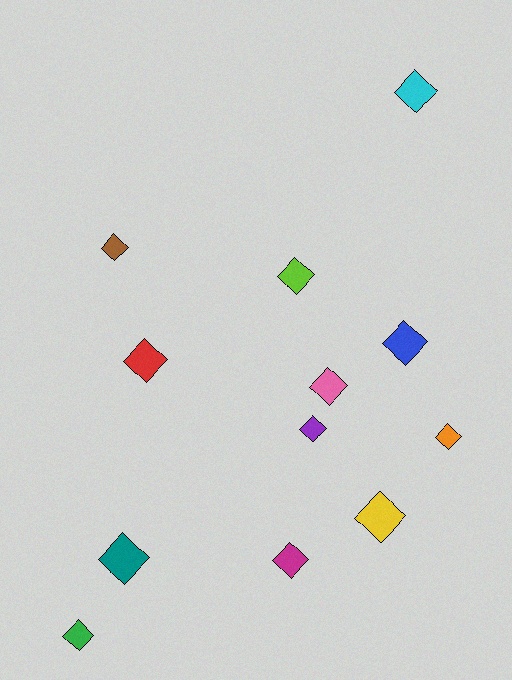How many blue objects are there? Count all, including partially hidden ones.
There is 1 blue object.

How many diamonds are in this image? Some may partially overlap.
There are 12 diamonds.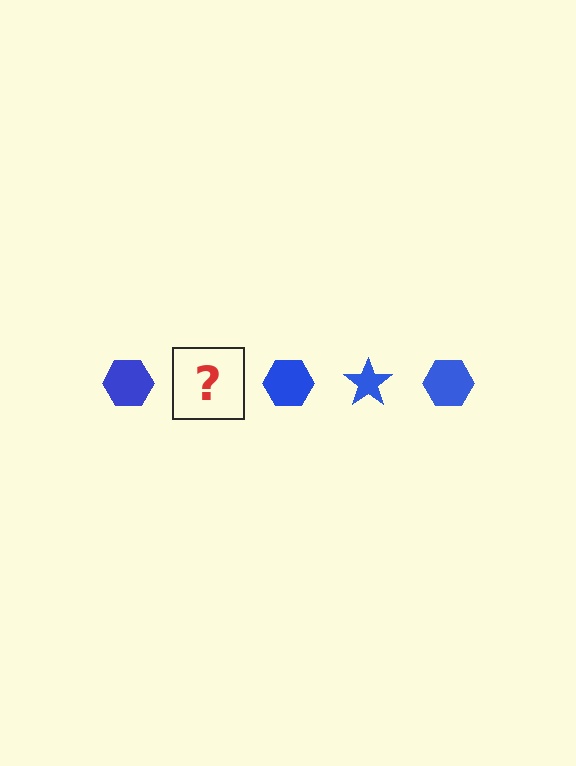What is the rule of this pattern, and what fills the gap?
The rule is that the pattern cycles through hexagon, star shapes in blue. The gap should be filled with a blue star.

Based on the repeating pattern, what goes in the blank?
The blank should be a blue star.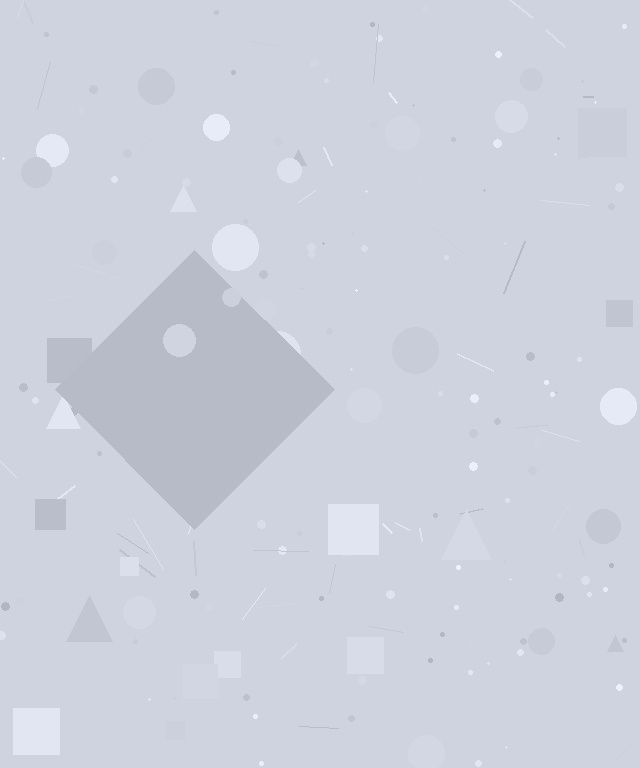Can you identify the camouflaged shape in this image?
The camouflaged shape is a diamond.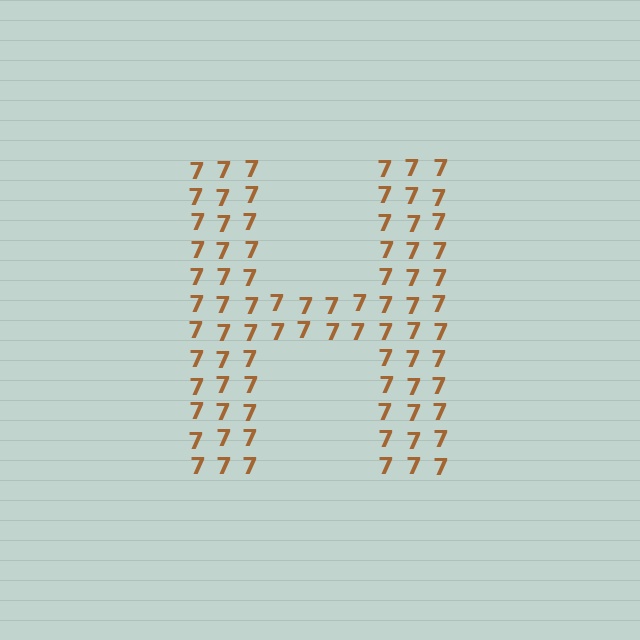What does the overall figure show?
The overall figure shows the letter H.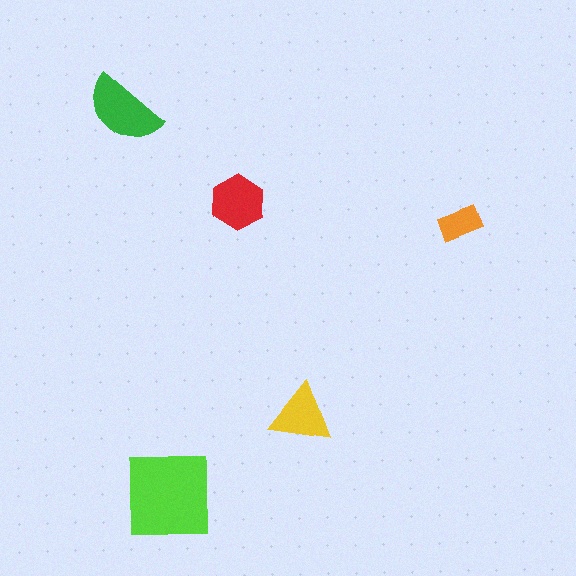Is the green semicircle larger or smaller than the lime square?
Smaller.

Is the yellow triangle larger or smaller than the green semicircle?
Smaller.